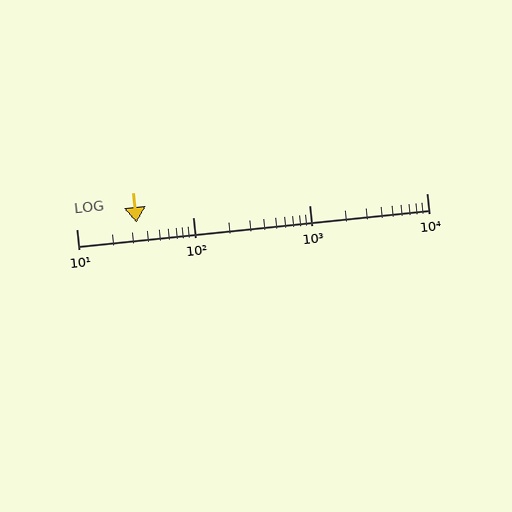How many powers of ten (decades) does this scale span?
The scale spans 3 decades, from 10 to 10000.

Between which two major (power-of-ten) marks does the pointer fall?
The pointer is between 10 and 100.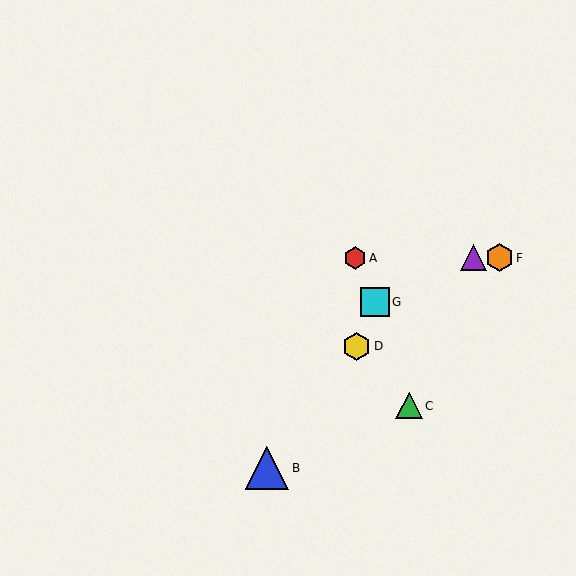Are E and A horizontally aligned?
Yes, both are at y≈258.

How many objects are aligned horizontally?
3 objects (A, E, F) are aligned horizontally.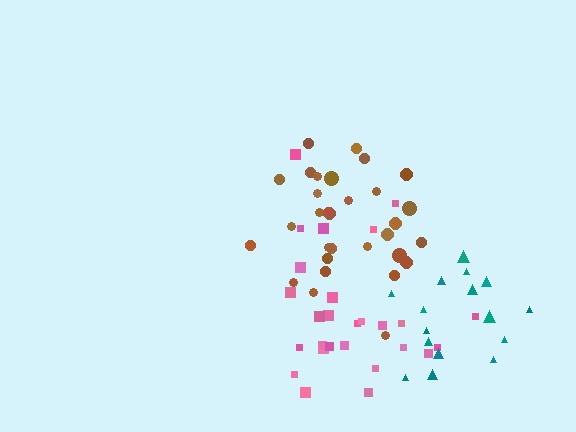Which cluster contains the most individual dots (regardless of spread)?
Brown (32).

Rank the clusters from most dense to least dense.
brown, pink, teal.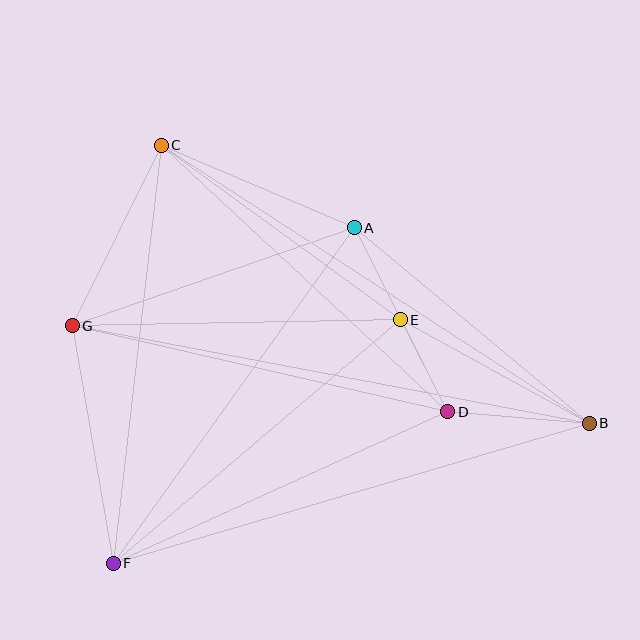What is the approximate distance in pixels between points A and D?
The distance between A and D is approximately 207 pixels.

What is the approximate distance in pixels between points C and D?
The distance between C and D is approximately 392 pixels.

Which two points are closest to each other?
Points A and E are closest to each other.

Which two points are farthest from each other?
Points B and G are farthest from each other.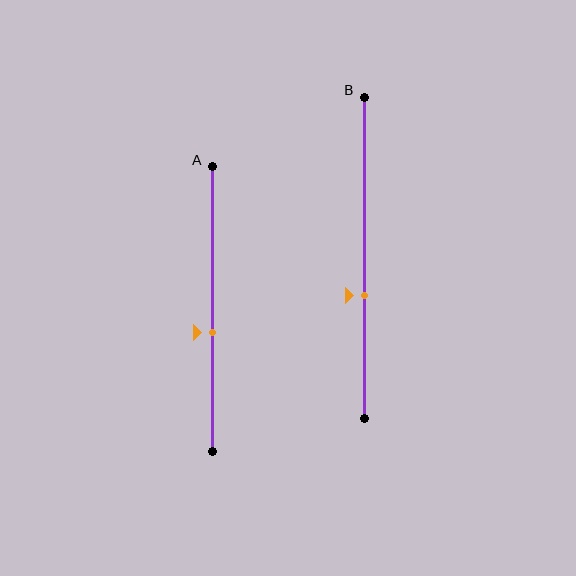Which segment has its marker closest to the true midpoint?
Segment A has its marker closest to the true midpoint.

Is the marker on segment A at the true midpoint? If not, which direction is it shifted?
No, the marker on segment A is shifted downward by about 8% of the segment length.